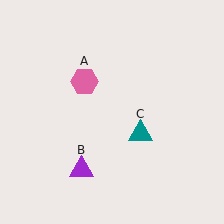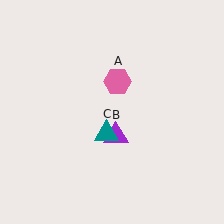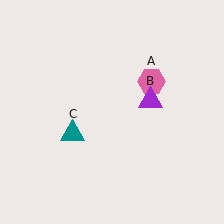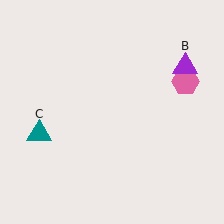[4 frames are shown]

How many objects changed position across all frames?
3 objects changed position: pink hexagon (object A), purple triangle (object B), teal triangle (object C).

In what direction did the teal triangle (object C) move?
The teal triangle (object C) moved left.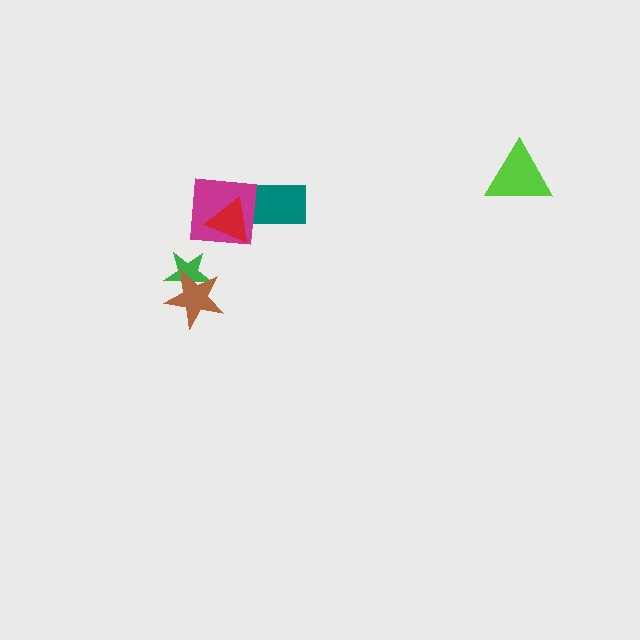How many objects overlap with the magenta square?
2 objects overlap with the magenta square.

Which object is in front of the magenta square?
The red triangle is in front of the magenta square.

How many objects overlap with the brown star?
1 object overlaps with the brown star.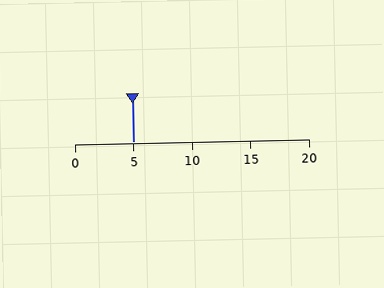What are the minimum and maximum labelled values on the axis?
The axis runs from 0 to 20.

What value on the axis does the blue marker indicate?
The marker indicates approximately 5.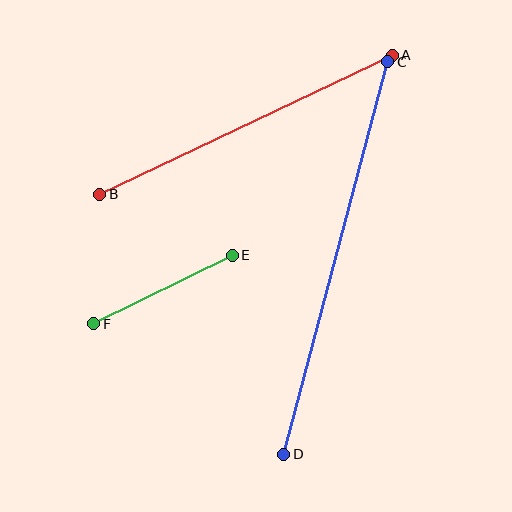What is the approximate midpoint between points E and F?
The midpoint is at approximately (163, 289) pixels.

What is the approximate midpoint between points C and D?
The midpoint is at approximately (336, 258) pixels.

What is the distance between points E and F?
The distance is approximately 155 pixels.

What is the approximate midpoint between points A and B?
The midpoint is at approximately (246, 125) pixels.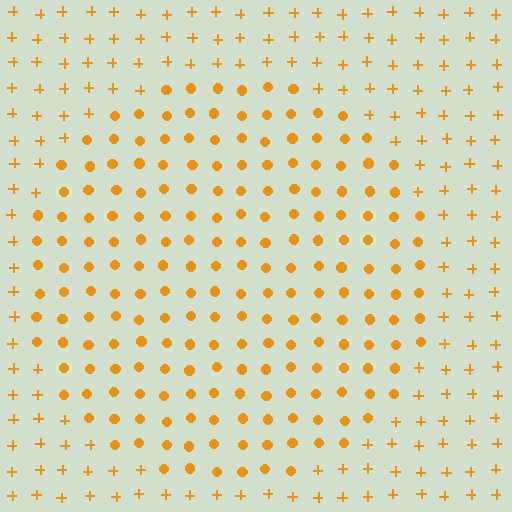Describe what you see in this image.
The image is filled with small orange elements arranged in a uniform grid. A circle-shaped region contains circles, while the surrounding area contains plus signs. The boundary is defined purely by the change in element shape.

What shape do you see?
I see a circle.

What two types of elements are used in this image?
The image uses circles inside the circle region and plus signs outside it.